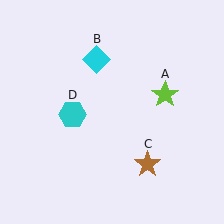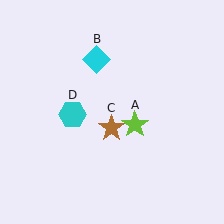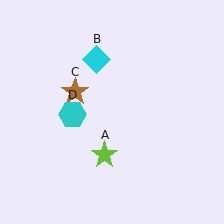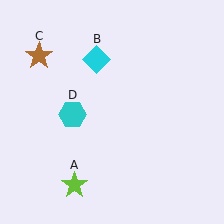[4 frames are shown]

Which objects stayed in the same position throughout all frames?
Cyan diamond (object B) and cyan hexagon (object D) remained stationary.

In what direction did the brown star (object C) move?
The brown star (object C) moved up and to the left.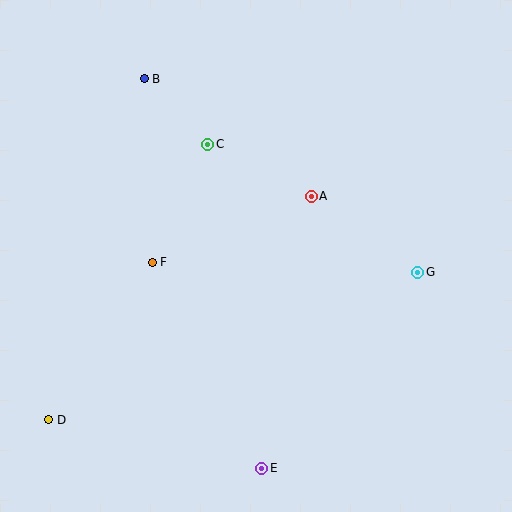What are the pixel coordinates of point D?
Point D is at (49, 420).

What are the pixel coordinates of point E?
Point E is at (262, 468).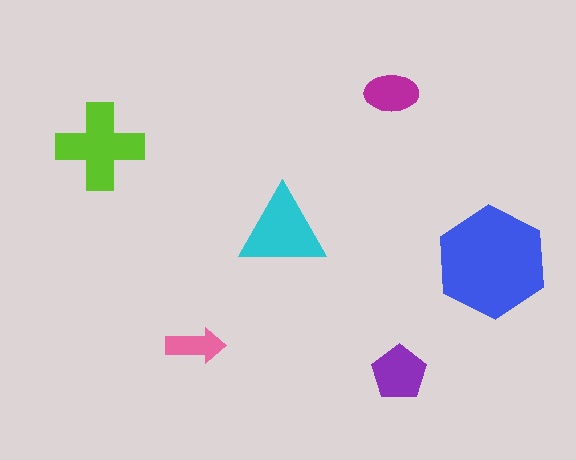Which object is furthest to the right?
The blue hexagon is rightmost.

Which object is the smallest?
The pink arrow.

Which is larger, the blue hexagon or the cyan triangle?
The blue hexagon.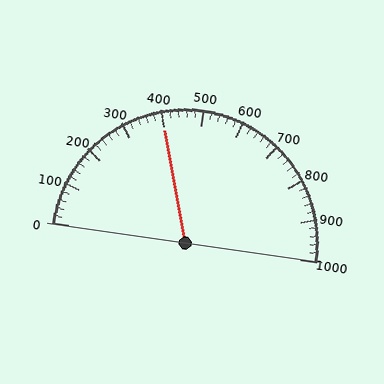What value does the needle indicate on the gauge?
The needle indicates approximately 400.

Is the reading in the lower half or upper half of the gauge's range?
The reading is in the lower half of the range (0 to 1000).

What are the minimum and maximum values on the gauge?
The gauge ranges from 0 to 1000.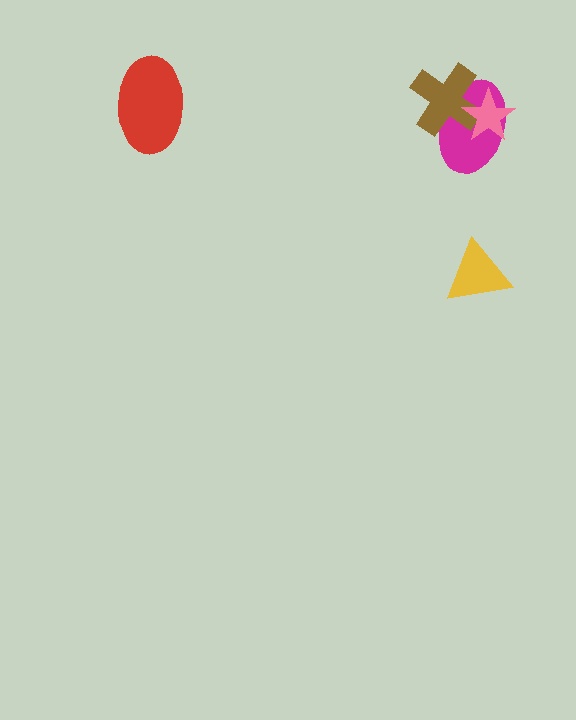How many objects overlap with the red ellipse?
0 objects overlap with the red ellipse.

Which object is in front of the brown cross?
The pink star is in front of the brown cross.